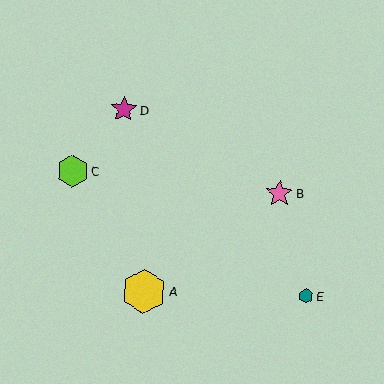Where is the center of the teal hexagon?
The center of the teal hexagon is at (306, 296).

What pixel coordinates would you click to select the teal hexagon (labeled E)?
Click at (306, 296) to select the teal hexagon E.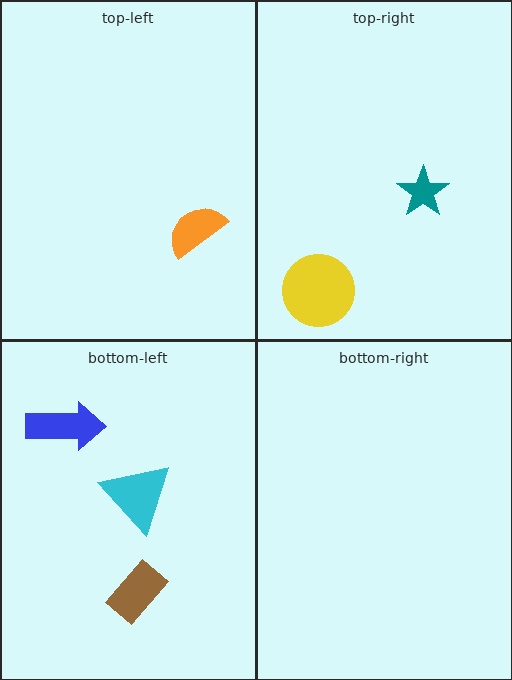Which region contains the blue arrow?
The bottom-left region.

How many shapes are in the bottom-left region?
3.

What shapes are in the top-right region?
The yellow circle, the teal star.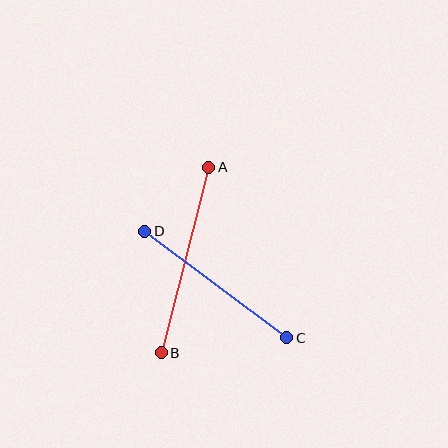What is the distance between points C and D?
The distance is approximately 178 pixels.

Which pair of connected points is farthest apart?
Points A and B are farthest apart.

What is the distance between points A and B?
The distance is approximately 191 pixels.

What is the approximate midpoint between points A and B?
The midpoint is at approximately (185, 260) pixels.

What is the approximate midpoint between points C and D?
The midpoint is at approximately (216, 284) pixels.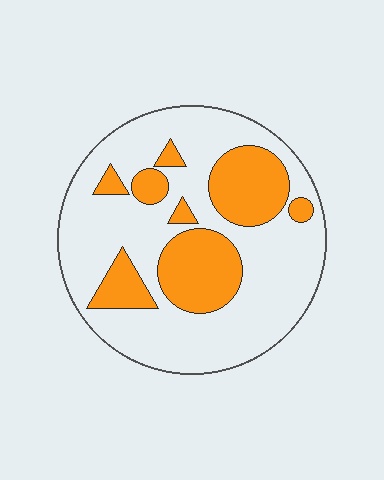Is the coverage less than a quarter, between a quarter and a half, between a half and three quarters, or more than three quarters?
Between a quarter and a half.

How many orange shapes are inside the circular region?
8.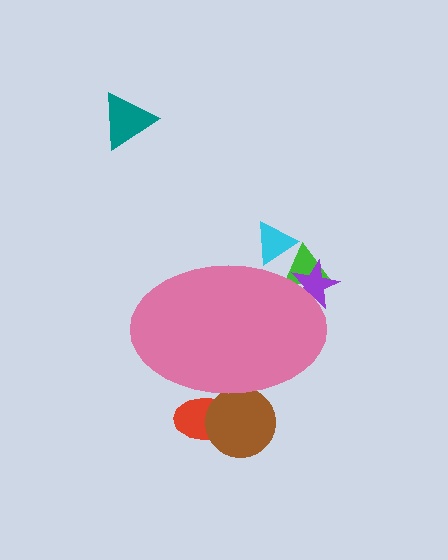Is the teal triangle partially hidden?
No, the teal triangle is fully visible.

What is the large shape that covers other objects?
A pink ellipse.